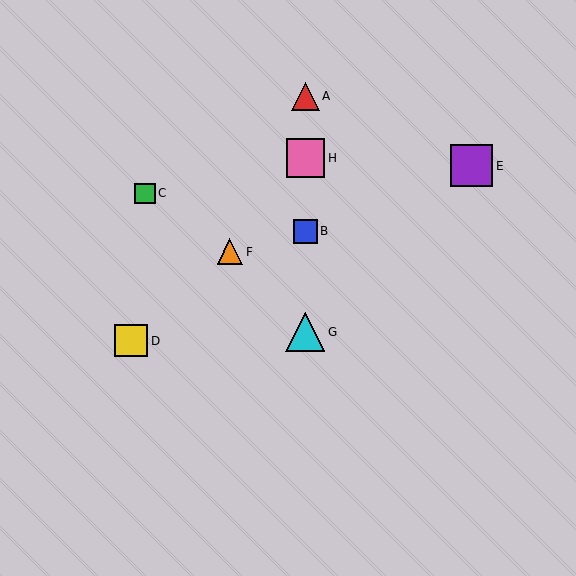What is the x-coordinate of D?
Object D is at x≈131.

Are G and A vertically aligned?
Yes, both are at x≈305.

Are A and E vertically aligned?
No, A is at x≈305 and E is at x≈471.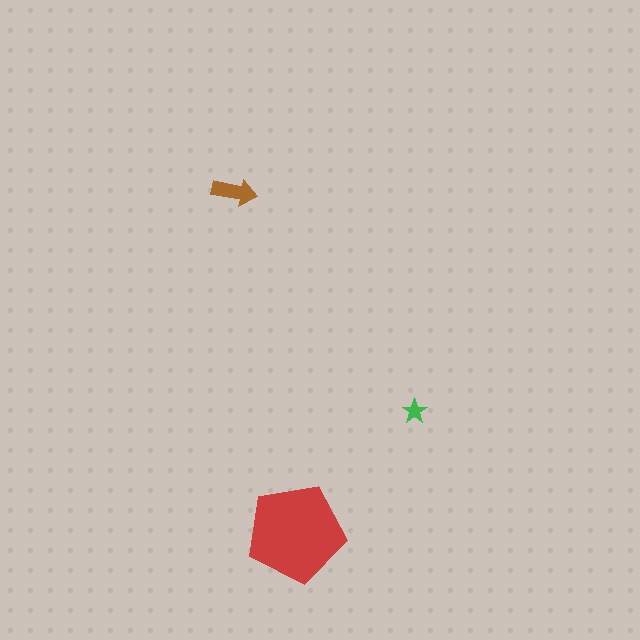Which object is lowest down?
The red pentagon is bottommost.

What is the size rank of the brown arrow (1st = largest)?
2nd.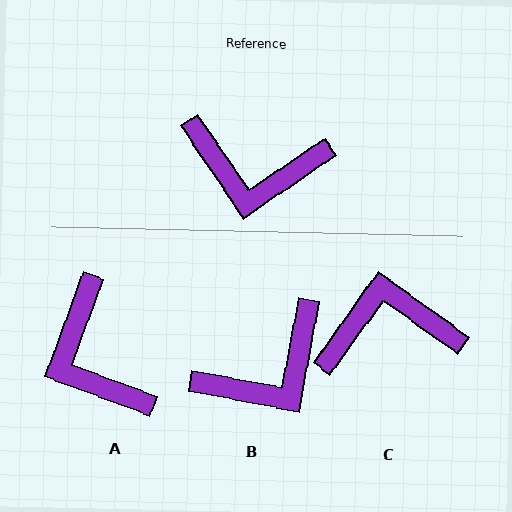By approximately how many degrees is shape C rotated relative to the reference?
Approximately 160 degrees clockwise.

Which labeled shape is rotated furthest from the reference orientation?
C, about 160 degrees away.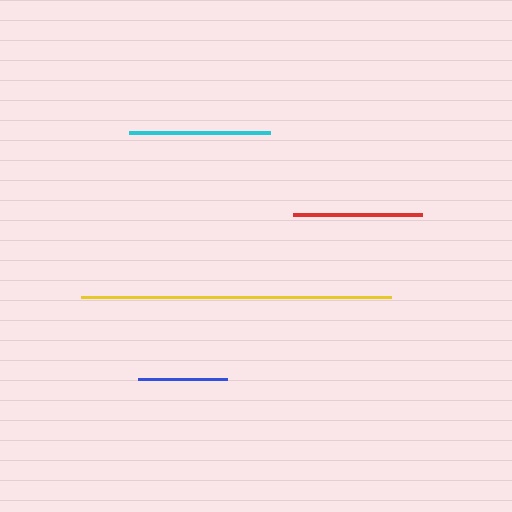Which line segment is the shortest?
The blue line is the shortest at approximately 89 pixels.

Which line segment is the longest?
The yellow line is the longest at approximately 310 pixels.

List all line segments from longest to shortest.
From longest to shortest: yellow, cyan, red, blue.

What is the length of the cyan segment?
The cyan segment is approximately 141 pixels long.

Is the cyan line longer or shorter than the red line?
The cyan line is longer than the red line.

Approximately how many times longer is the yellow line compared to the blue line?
The yellow line is approximately 3.5 times the length of the blue line.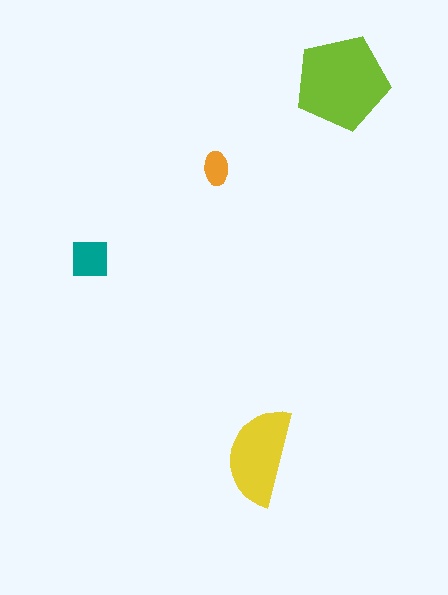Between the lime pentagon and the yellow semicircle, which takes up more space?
The lime pentagon.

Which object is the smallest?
The orange ellipse.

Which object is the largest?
The lime pentagon.